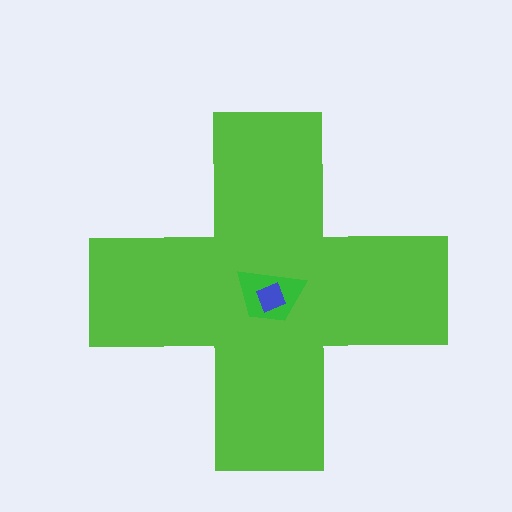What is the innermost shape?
The blue diamond.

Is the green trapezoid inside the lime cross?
Yes.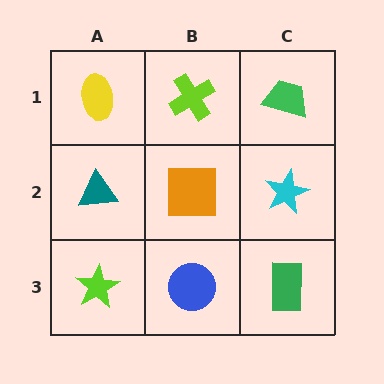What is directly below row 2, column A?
A lime star.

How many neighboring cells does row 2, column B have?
4.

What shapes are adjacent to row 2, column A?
A yellow ellipse (row 1, column A), a lime star (row 3, column A), an orange square (row 2, column B).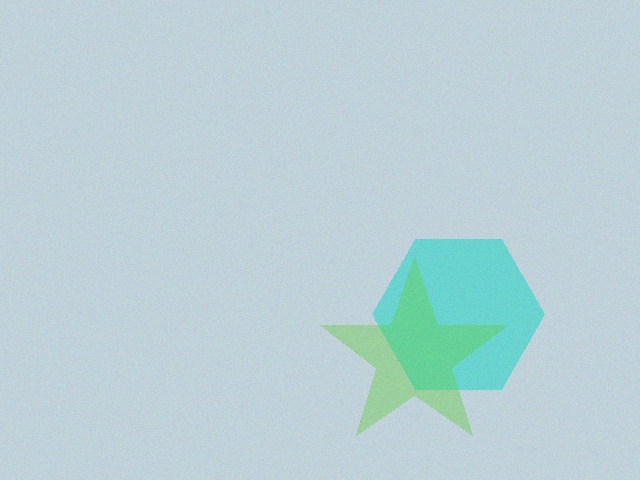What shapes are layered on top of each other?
The layered shapes are: a cyan hexagon, a lime star.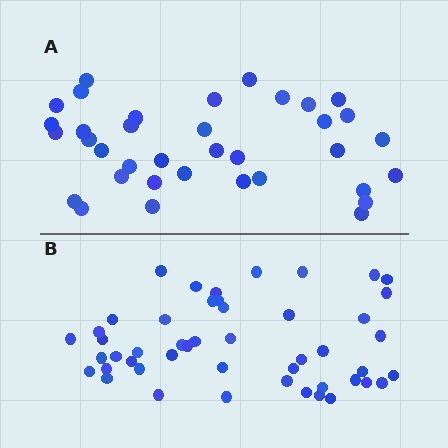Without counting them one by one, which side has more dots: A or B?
Region B (the bottom region) has more dots.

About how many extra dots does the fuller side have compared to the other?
Region B has roughly 12 or so more dots than region A.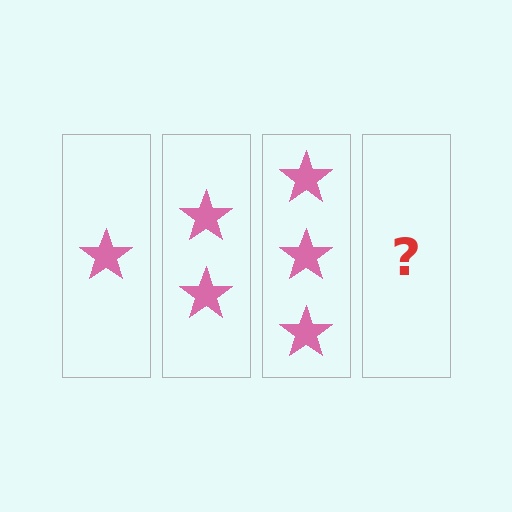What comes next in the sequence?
The next element should be 4 stars.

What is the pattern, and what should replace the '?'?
The pattern is that each step adds one more star. The '?' should be 4 stars.